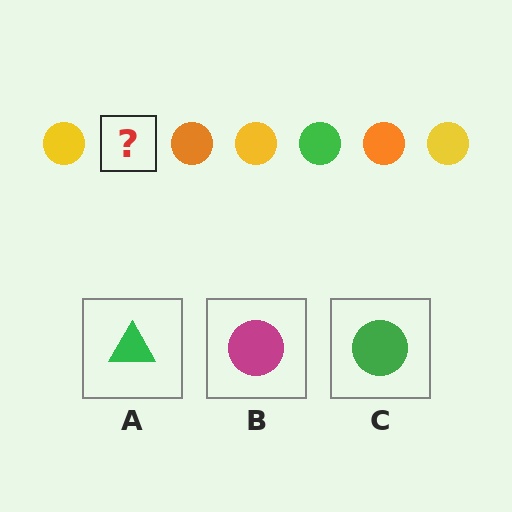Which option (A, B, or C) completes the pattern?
C.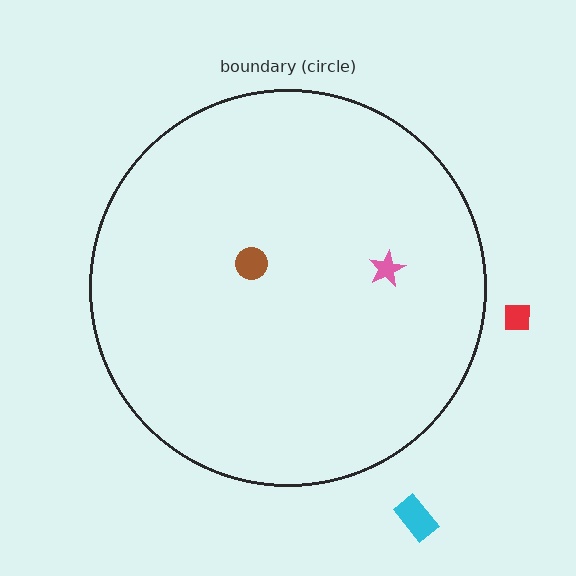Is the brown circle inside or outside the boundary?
Inside.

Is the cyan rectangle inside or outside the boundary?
Outside.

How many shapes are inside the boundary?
2 inside, 2 outside.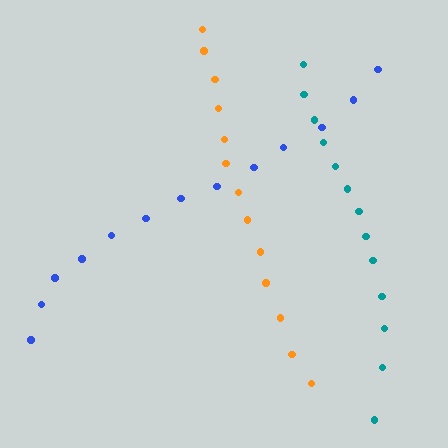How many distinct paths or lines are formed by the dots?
There are 3 distinct paths.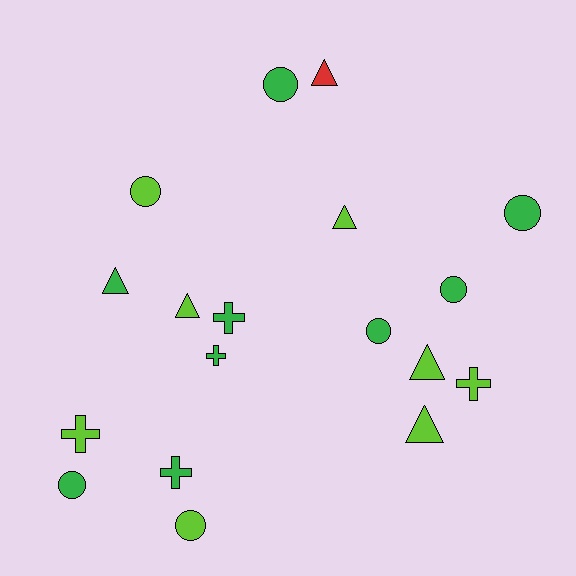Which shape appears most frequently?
Circle, with 7 objects.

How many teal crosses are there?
There are no teal crosses.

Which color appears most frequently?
Green, with 9 objects.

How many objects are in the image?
There are 18 objects.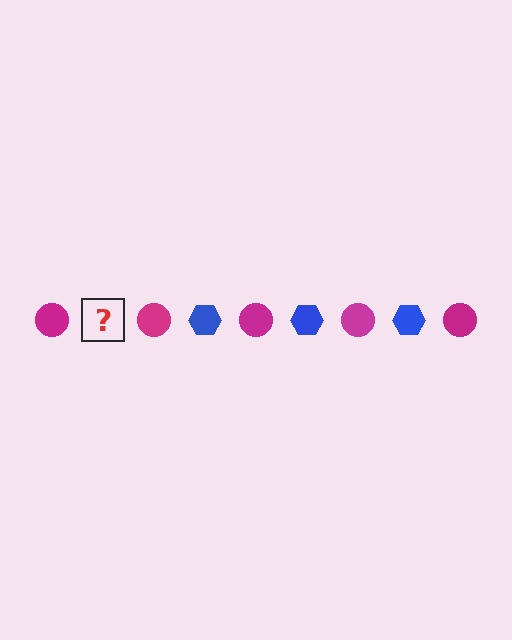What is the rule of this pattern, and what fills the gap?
The rule is that the pattern alternates between magenta circle and blue hexagon. The gap should be filled with a blue hexagon.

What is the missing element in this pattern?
The missing element is a blue hexagon.